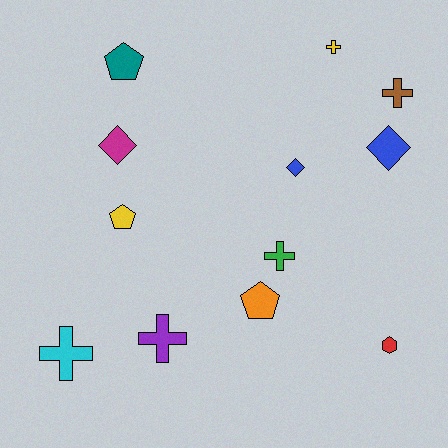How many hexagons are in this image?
There is 1 hexagon.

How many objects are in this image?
There are 12 objects.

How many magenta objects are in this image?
There is 1 magenta object.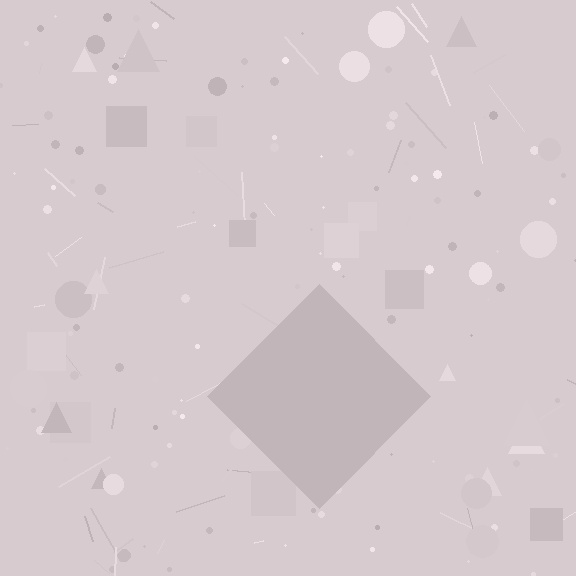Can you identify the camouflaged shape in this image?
The camouflaged shape is a diamond.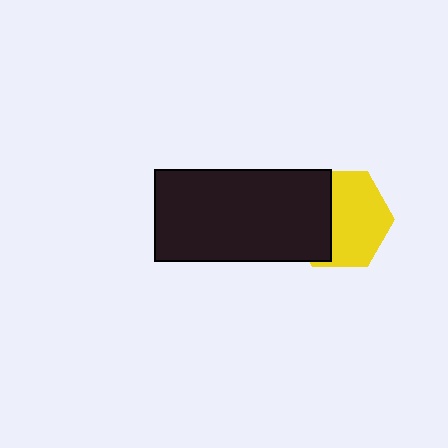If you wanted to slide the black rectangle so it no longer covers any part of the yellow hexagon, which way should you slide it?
Slide it left — that is the most direct way to separate the two shapes.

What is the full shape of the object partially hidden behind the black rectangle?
The partially hidden object is a yellow hexagon.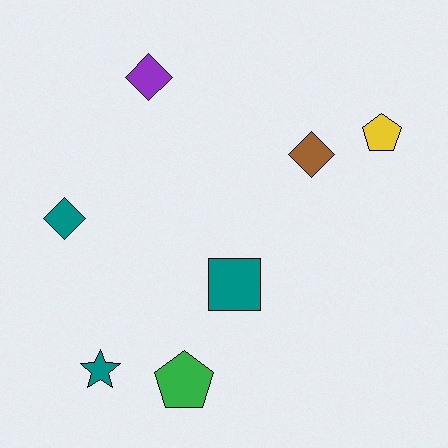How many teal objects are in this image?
There are 3 teal objects.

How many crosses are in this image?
There are no crosses.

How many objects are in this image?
There are 7 objects.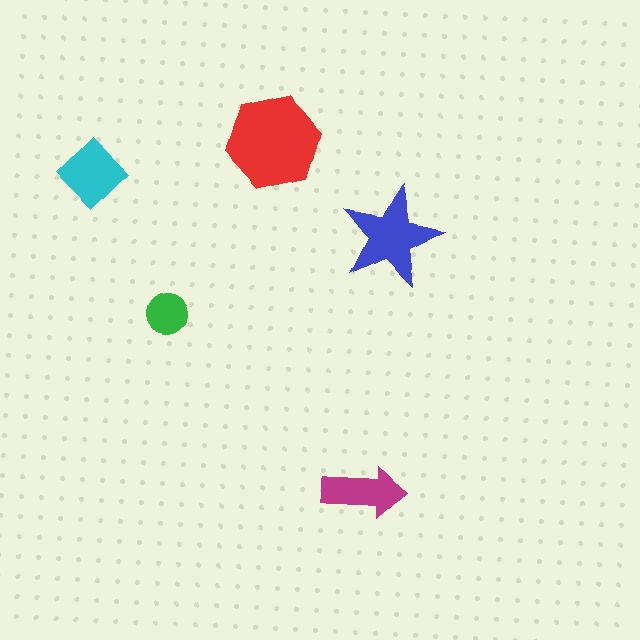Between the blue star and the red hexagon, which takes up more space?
The red hexagon.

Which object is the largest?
The red hexagon.